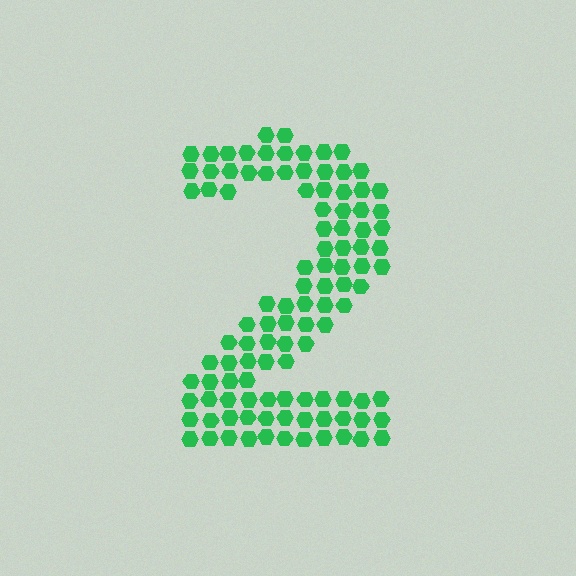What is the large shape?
The large shape is the digit 2.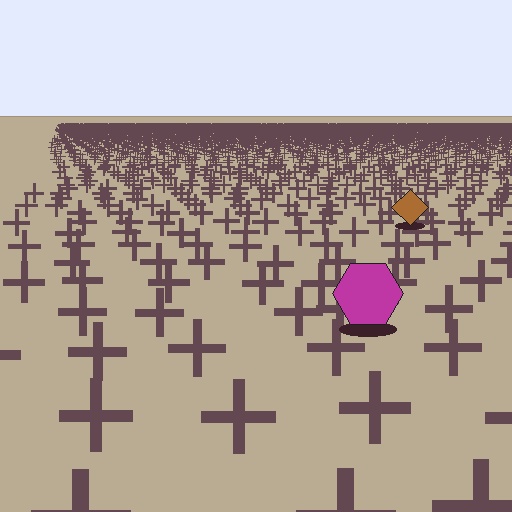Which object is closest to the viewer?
The magenta hexagon is closest. The texture marks near it are larger and more spread out.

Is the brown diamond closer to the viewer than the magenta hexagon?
No. The magenta hexagon is closer — you can tell from the texture gradient: the ground texture is coarser near it.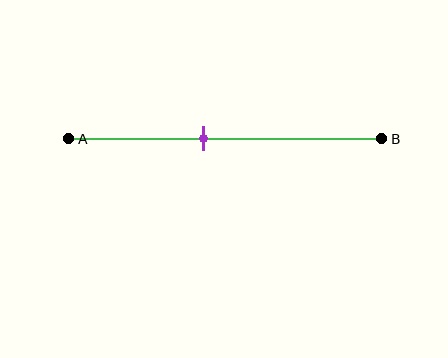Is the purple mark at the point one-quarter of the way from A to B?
No, the mark is at about 45% from A, not at the 25% one-quarter point.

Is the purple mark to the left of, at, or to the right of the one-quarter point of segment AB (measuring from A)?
The purple mark is to the right of the one-quarter point of segment AB.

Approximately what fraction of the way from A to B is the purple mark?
The purple mark is approximately 45% of the way from A to B.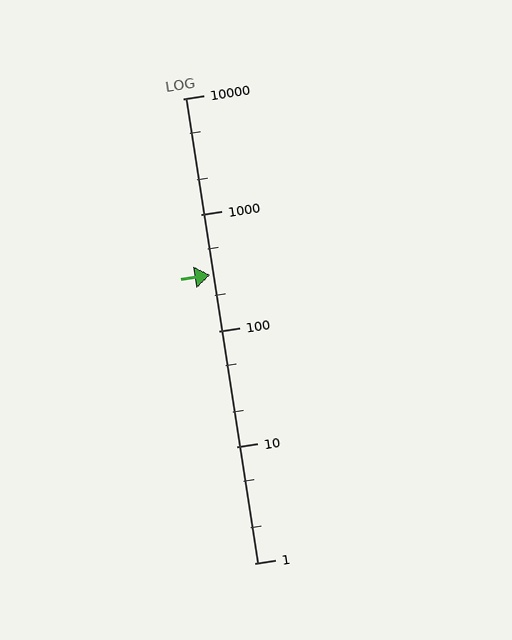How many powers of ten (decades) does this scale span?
The scale spans 4 decades, from 1 to 10000.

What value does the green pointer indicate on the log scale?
The pointer indicates approximately 300.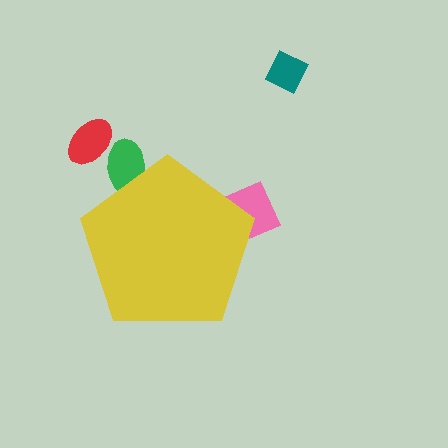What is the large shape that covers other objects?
A yellow pentagon.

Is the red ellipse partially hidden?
No, the red ellipse is fully visible.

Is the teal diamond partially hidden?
No, the teal diamond is fully visible.